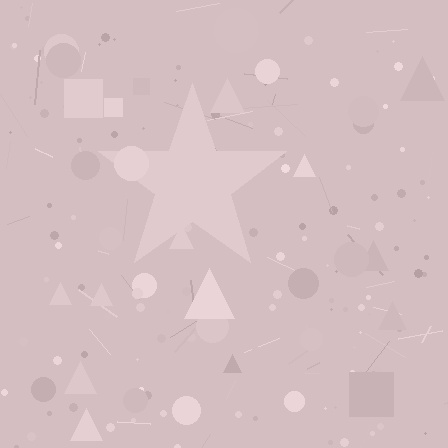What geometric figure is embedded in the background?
A star is embedded in the background.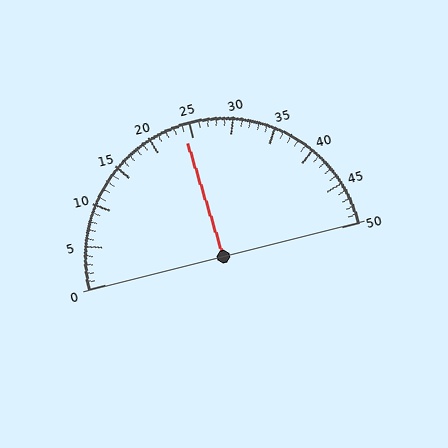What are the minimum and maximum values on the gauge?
The gauge ranges from 0 to 50.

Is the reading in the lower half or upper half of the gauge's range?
The reading is in the lower half of the range (0 to 50).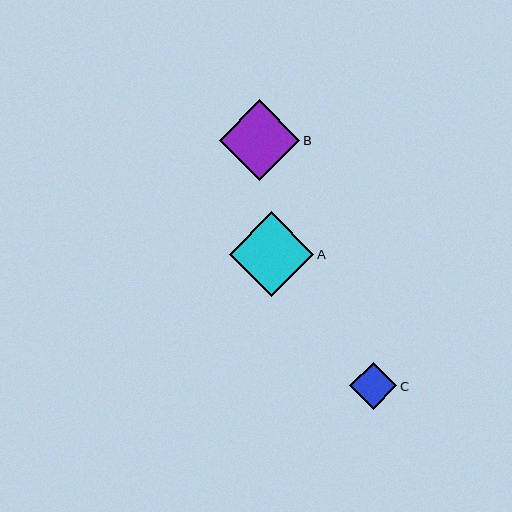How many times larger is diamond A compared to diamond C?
Diamond A is approximately 1.8 times the size of diamond C.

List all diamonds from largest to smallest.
From largest to smallest: A, B, C.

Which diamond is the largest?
Diamond A is the largest with a size of approximately 85 pixels.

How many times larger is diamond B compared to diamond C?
Diamond B is approximately 1.7 times the size of diamond C.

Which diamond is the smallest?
Diamond C is the smallest with a size of approximately 47 pixels.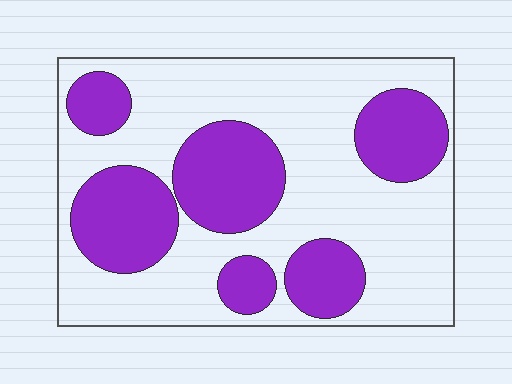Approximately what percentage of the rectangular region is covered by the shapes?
Approximately 35%.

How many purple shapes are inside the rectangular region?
6.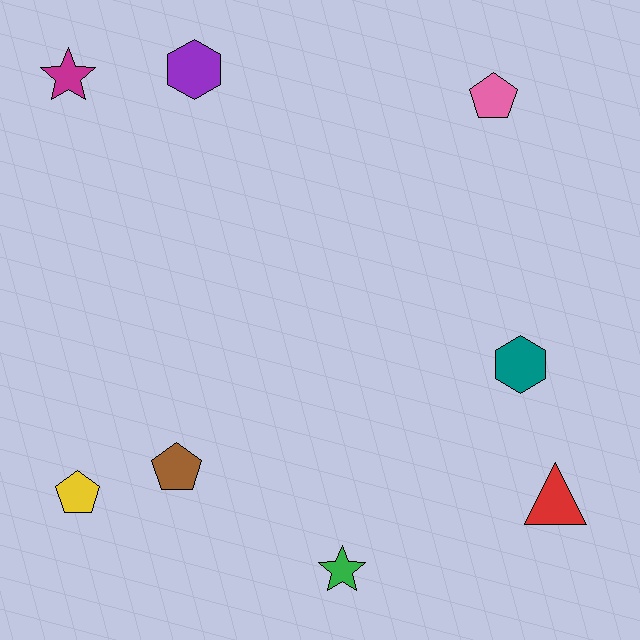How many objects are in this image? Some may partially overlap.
There are 8 objects.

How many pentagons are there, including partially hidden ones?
There are 3 pentagons.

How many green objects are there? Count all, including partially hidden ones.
There is 1 green object.